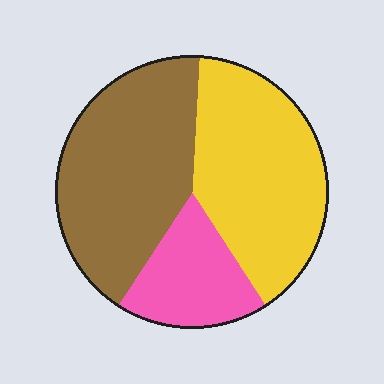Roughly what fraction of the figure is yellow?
Yellow covers around 40% of the figure.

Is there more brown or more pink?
Brown.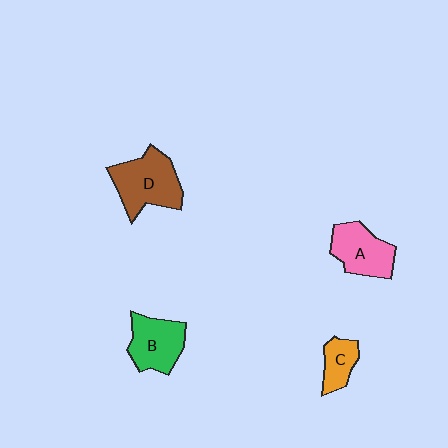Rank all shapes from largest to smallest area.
From largest to smallest: D (brown), A (pink), B (green), C (orange).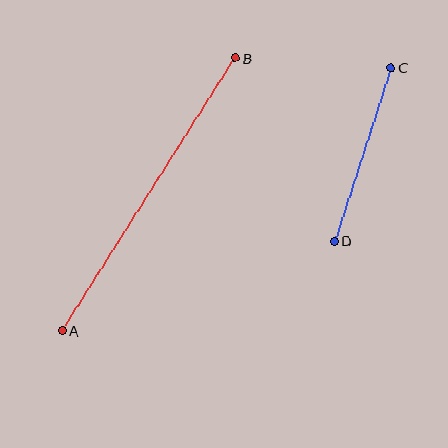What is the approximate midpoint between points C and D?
The midpoint is at approximately (363, 154) pixels.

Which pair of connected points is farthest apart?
Points A and B are farthest apart.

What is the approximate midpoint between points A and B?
The midpoint is at approximately (149, 194) pixels.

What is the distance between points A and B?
The distance is approximately 323 pixels.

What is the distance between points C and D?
The distance is approximately 183 pixels.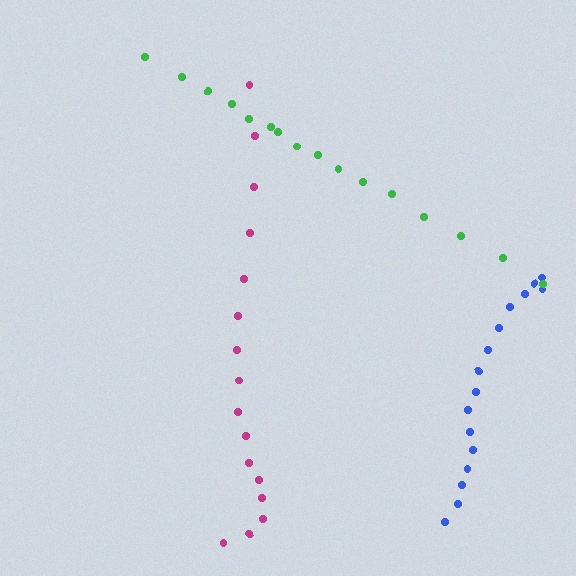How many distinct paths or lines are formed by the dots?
There are 3 distinct paths.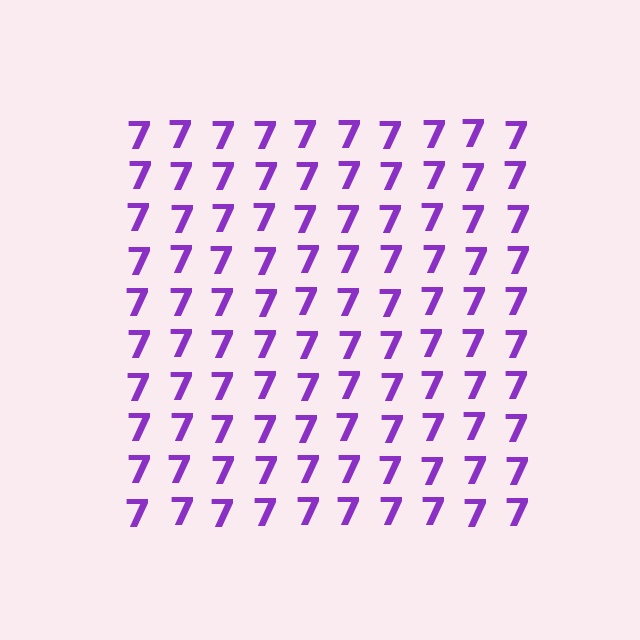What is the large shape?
The large shape is a square.